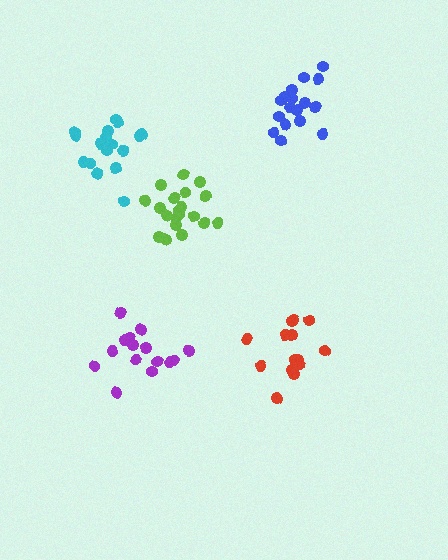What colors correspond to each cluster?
The clusters are colored: purple, cyan, lime, red, blue.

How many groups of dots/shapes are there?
There are 5 groups.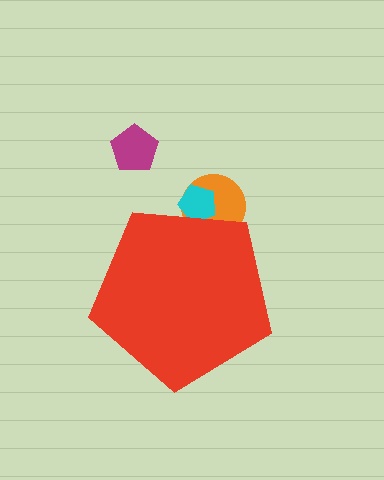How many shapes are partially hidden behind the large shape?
2 shapes are partially hidden.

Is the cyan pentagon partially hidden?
Yes, the cyan pentagon is partially hidden behind the red pentagon.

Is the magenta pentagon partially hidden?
No, the magenta pentagon is fully visible.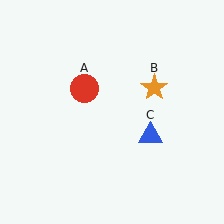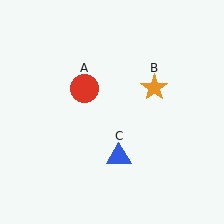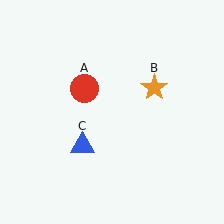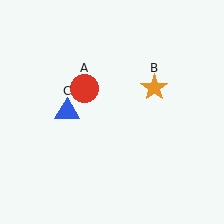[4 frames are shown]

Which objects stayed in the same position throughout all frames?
Red circle (object A) and orange star (object B) remained stationary.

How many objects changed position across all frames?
1 object changed position: blue triangle (object C).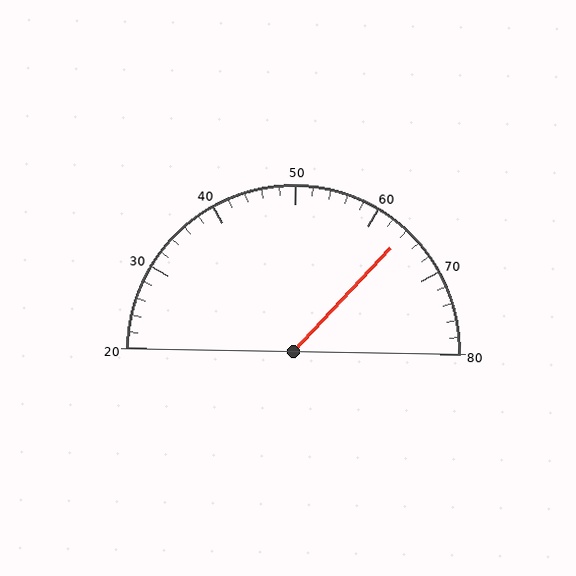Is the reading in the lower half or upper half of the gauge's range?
The reading is in the upper half of the range (20 to 80).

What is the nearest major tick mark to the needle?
The nearest major tick mark is 60.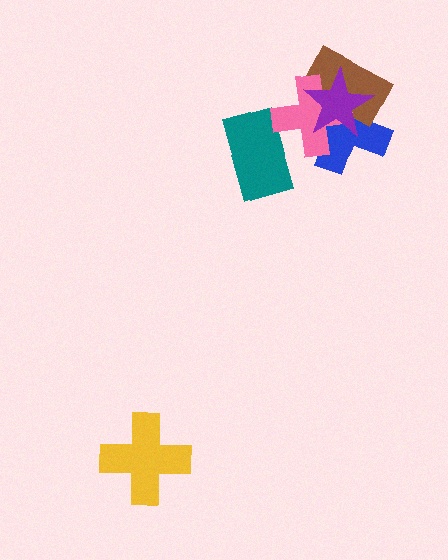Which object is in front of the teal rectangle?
The pink cross is in front of the teal rectangle.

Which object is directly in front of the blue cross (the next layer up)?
The brown rectangle is directly in front of the blue cross.